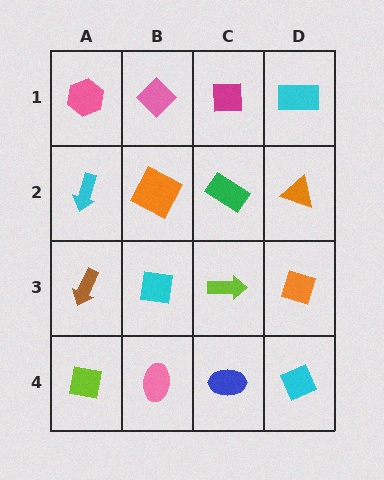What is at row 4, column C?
A blue ellipse.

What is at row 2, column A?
A cyan arrow.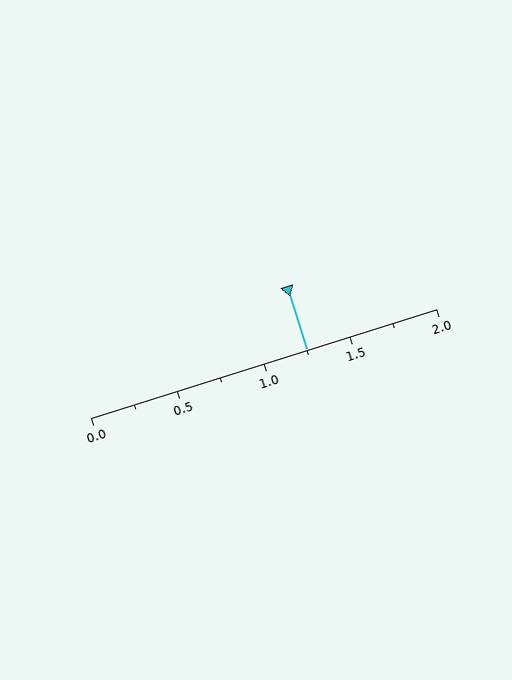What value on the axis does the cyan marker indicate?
The marker indicates approximately 1.25.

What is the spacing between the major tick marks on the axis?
The major ticks are spaced 0.5 apart.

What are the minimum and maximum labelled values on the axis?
The axis runs from 0.0 to 2.0.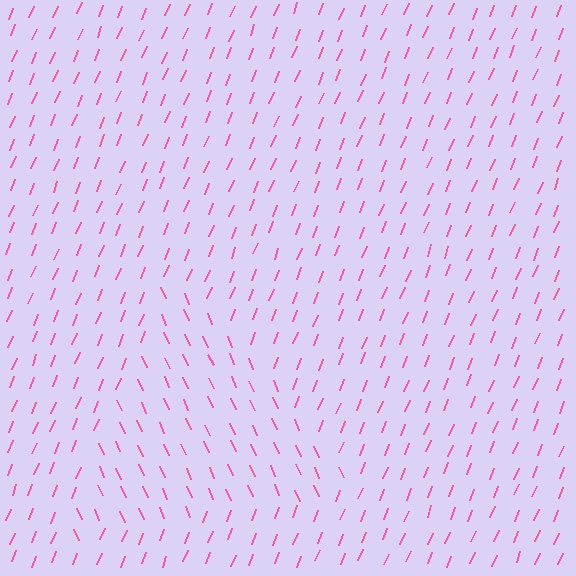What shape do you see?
I see a triangle.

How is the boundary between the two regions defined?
The boundary is defined purely by a change in line orientation (approximately 45 degrees difference). All lines are the same color and thickness.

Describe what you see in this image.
The image is filled with small pink line segments. A triangle region in the image has lines oriented differently from the surrounding lines, creating a visible texture boundary.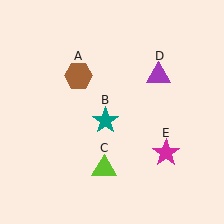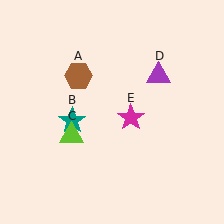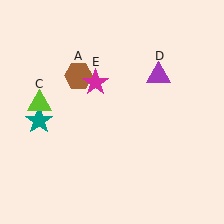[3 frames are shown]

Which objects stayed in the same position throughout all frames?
Brown hexagon (object A) and purple triangle (object D) remained stationary.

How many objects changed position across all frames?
3 objects changed position: teal star (object B), lime triangle (object C), magenta star (object E).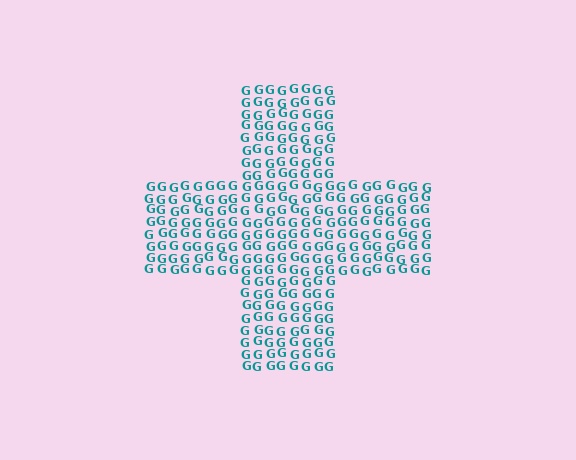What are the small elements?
The small elements are letter G's.